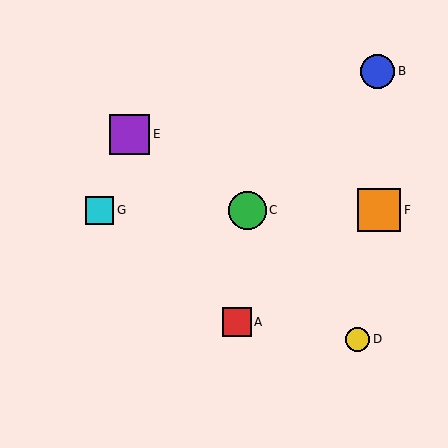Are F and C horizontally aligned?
Yes, both are at y≈210.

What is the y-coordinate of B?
Object B is at y≈71.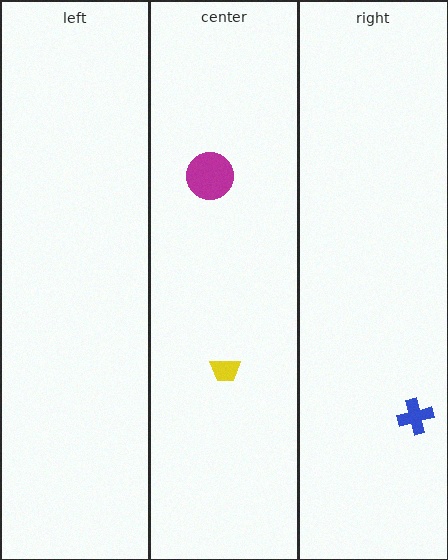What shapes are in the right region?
The blue cross.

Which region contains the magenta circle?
The center region.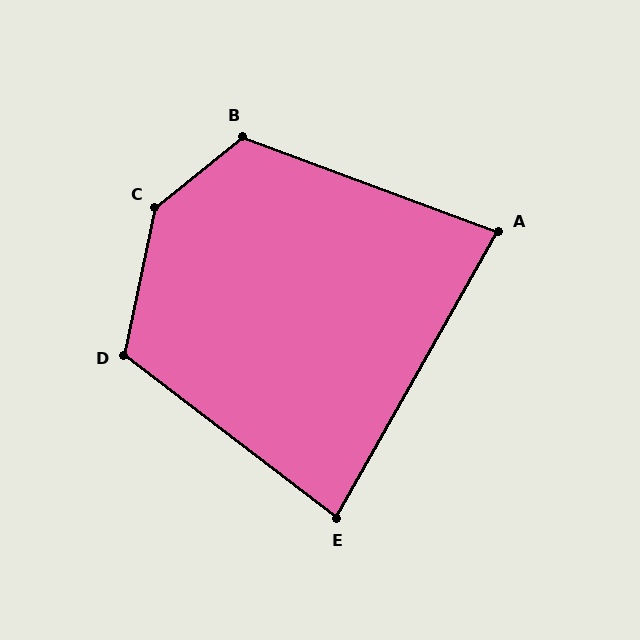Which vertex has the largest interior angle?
C, at approximately 141 degrees.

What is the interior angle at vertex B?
Approximately 120 degrees (obtuse).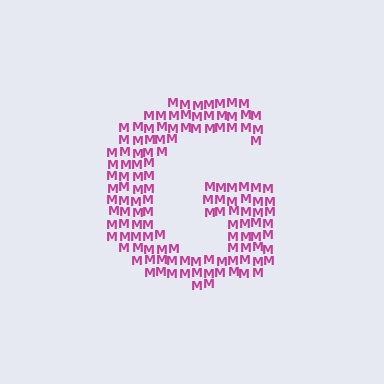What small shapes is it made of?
It is made of small letter M's.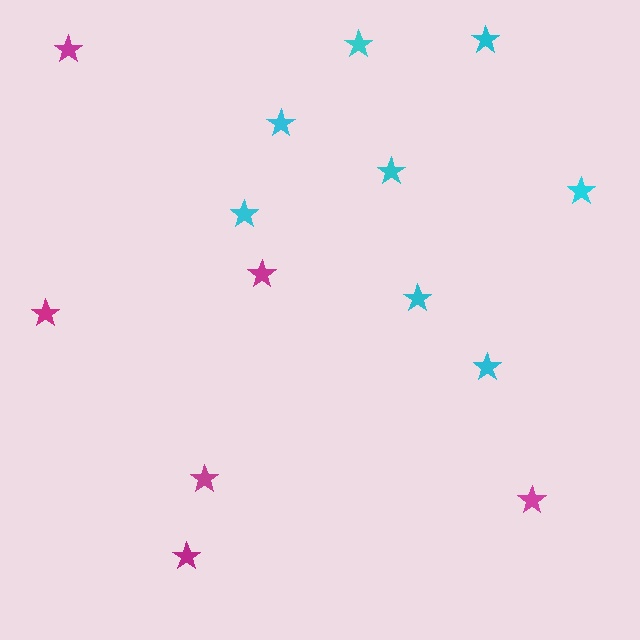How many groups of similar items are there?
There are 2 groups: one group of magenta stars (6) and one group of cyan stars (8).